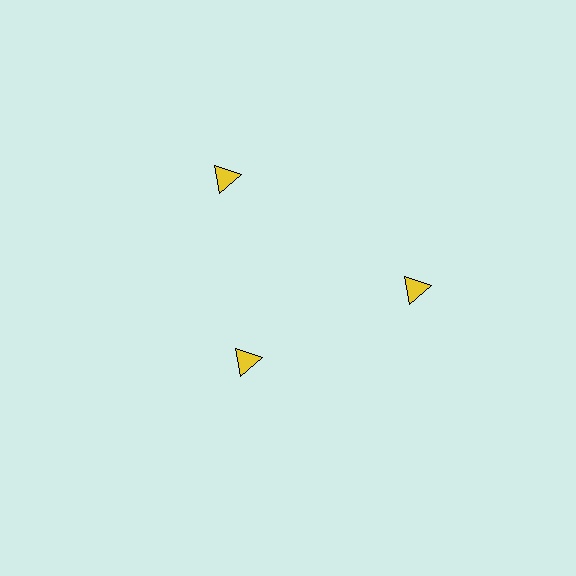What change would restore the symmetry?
The symmetry would be restored by moving it outward, back onto the ring so that all 3 triangles sit at equal angles and equal distance from the center.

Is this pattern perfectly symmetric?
No. The 3 yellow triangles are arranged in a ring, but one element near the 7 o'clock position is pulled inward toward the center, breaking the 3-fold rotational symmetry.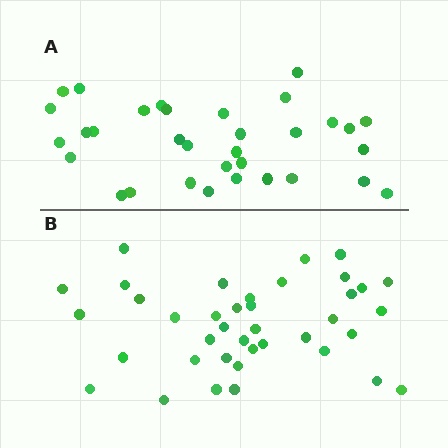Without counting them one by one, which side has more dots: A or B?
Region B (the bottom region) has more dots.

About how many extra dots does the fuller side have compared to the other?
Region B has about 6 more dots than region A.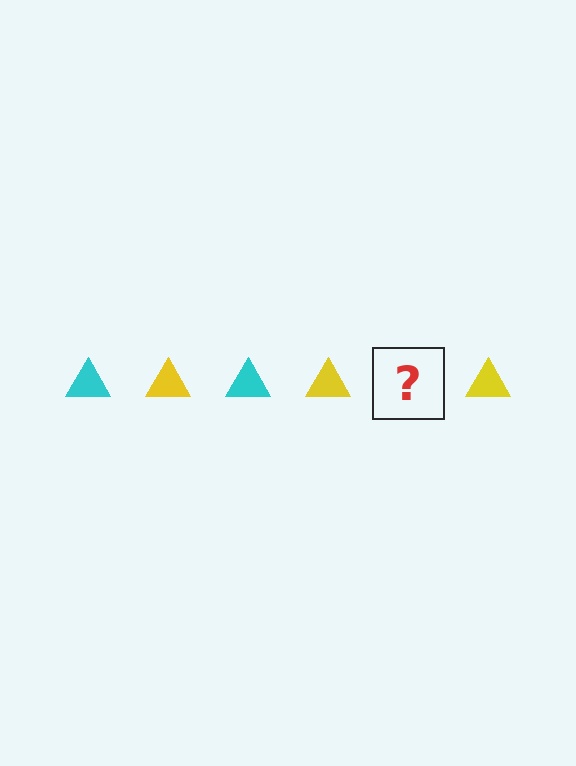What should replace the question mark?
The question mark should be replaced with a cyan triangle.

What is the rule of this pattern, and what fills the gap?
The rule is that the pattern cycles through cyan, yellow triangles. The gap should be filled with a cyan triangle.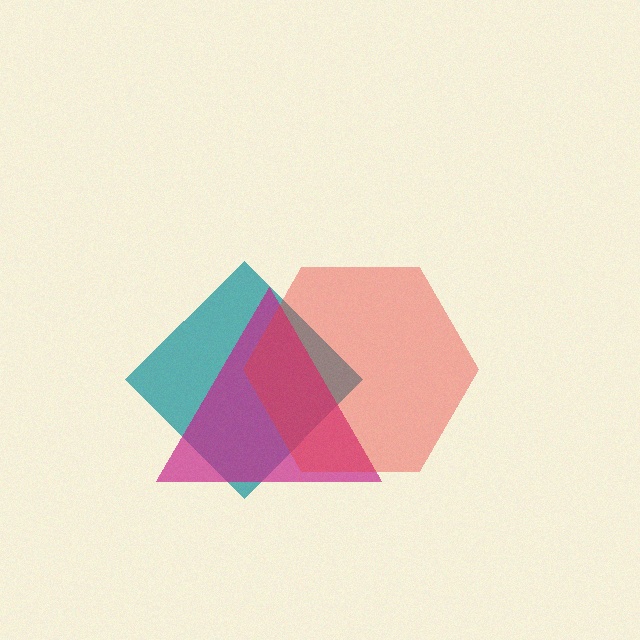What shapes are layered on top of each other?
The layered shapes are: a teal diamond, a magenta triangle, a red hexagon.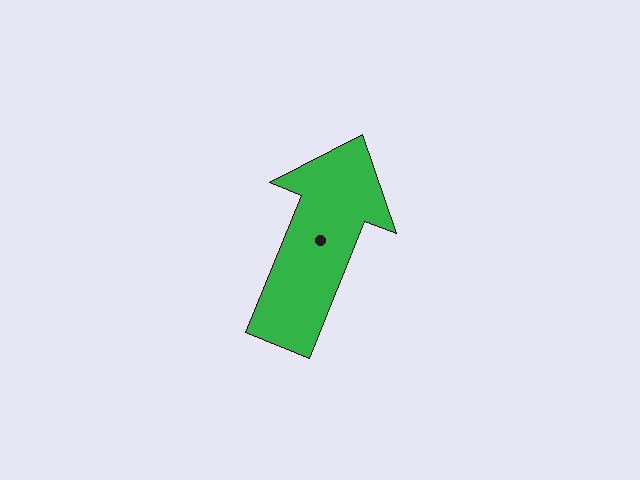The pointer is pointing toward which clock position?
Roughly 1 o'clock.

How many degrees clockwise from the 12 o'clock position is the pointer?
Approximately 22 degrees.